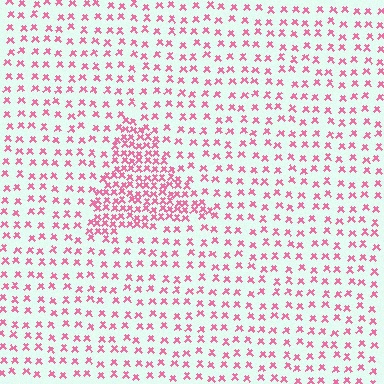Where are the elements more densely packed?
The elements are more densely packed inside the triangle boundary.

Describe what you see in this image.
The image contains small pink elements arranged at two different densities. A triangle-shaped region is visible where the elements are more densely packed than the surrounding area.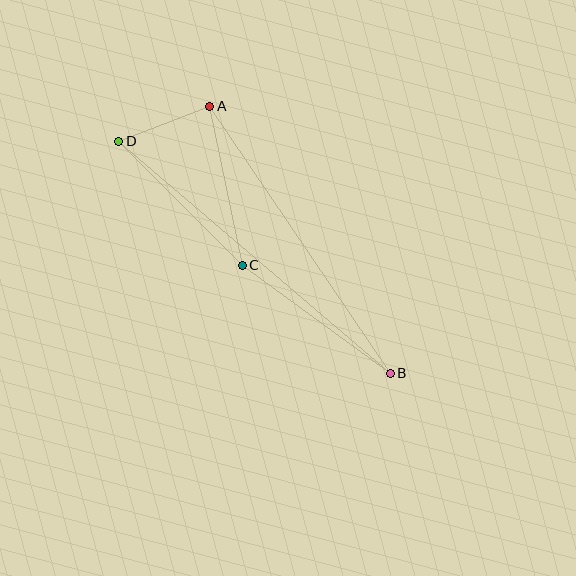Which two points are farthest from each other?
Points B and D are farthest from each other.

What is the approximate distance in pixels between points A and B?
The distance between A and B is approximately 322 pixels.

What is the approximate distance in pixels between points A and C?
The distance between A and C is approximately 163 pixels.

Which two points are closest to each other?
Points A and D are closest to each other.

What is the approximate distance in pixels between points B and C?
The distance between B and C is approximately 183 pixels.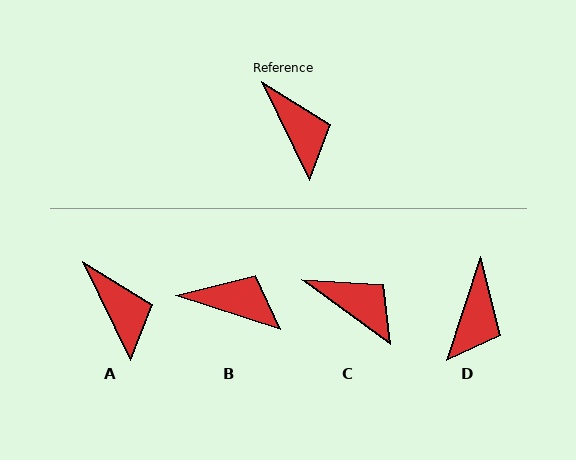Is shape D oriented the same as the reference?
No, it is off by about 44 degrees.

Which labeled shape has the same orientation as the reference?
A.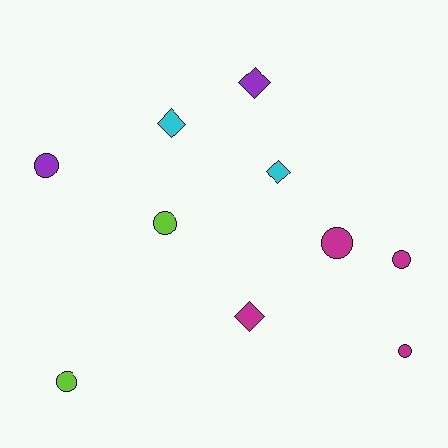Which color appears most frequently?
Magenta, with 4 objects.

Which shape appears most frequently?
Circle, with 6 objects.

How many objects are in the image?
There are 10 objects.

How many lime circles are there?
There are 2 lime circles.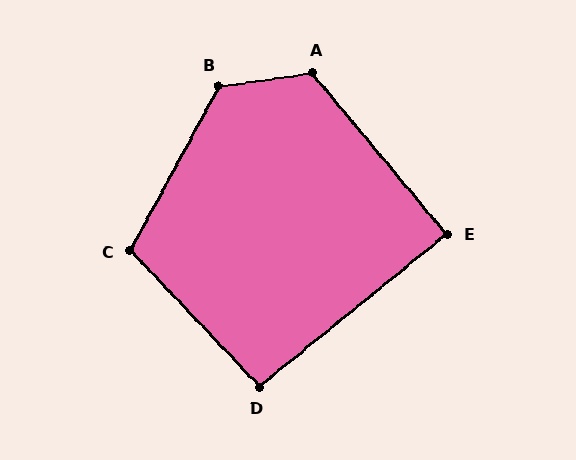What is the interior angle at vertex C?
Approximately 108 degrees (obtuse).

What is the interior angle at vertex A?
Approximately 121 degrees (obtuse).